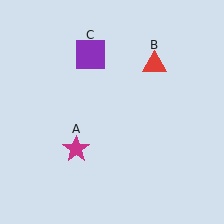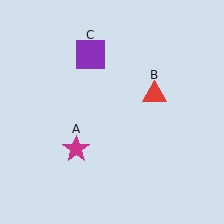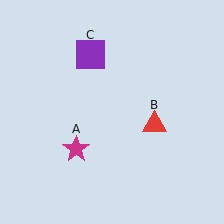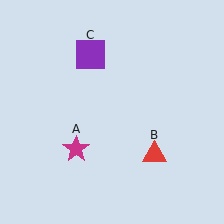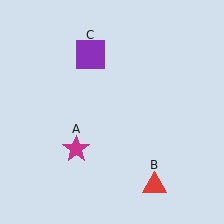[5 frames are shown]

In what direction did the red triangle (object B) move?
The red triangle (object B) moved down.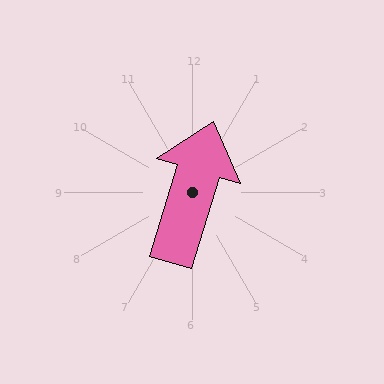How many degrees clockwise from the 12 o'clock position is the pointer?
Approximately 17 degrees.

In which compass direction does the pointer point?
North.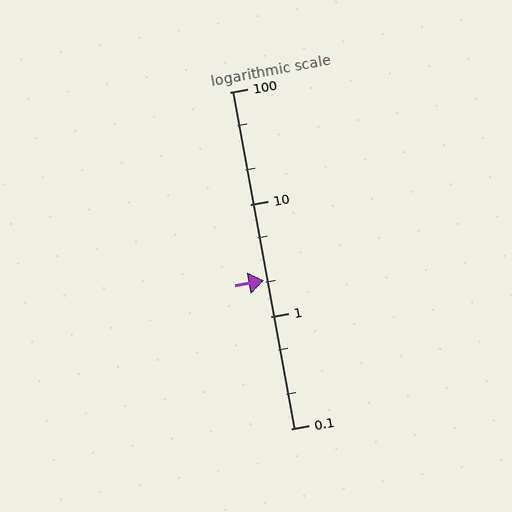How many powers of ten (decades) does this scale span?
The scale spans 3 decades, from 0.1 to 100.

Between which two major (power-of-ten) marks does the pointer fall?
The pointer is between 1 and 10.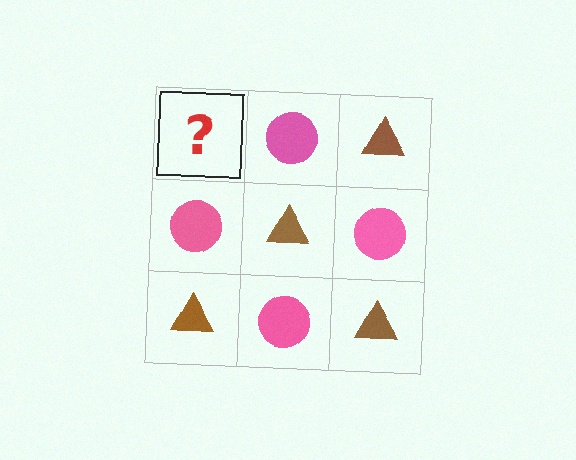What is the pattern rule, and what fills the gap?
The rule is that it alternates brown triangle and pink circle in a checkerboard pattern. The gap should be filled with a brown triangle.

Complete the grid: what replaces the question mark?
The question mark should be replaced with a brown triangle.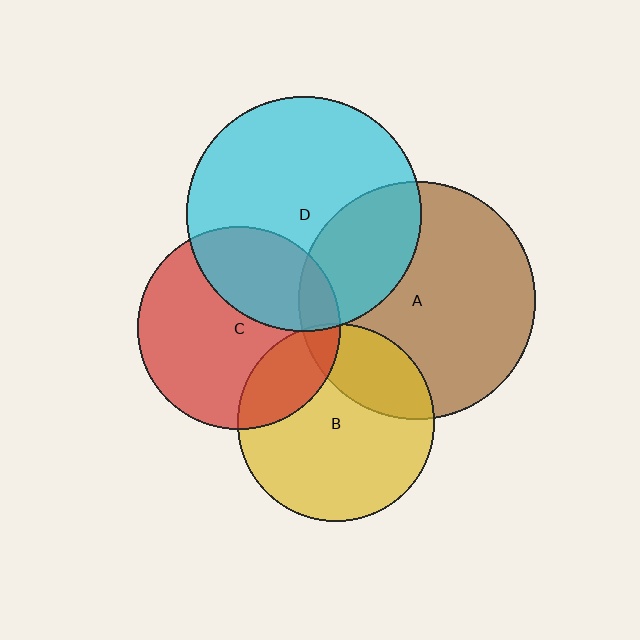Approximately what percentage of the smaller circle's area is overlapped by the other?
Approximately 25%.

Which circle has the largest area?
Circle A (brown).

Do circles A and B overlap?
Yes.